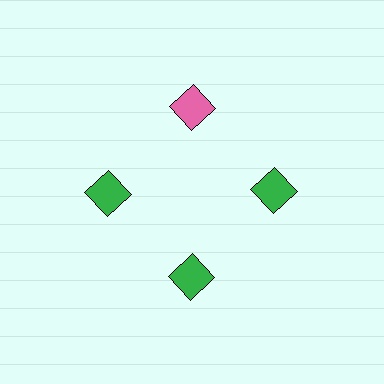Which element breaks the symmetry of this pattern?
The pink diamond at roughly the 12 o'clock position breaks the symmetry. All other shapes are green diamonds.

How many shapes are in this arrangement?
There are 4 shapes arranged in a ring pattern.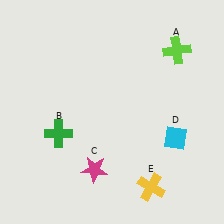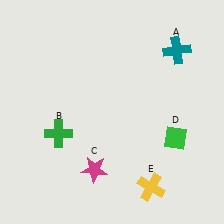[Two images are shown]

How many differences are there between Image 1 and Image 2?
There are 2 differences between the two images.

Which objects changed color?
A changed from lime to teal. D changed from cyan to green.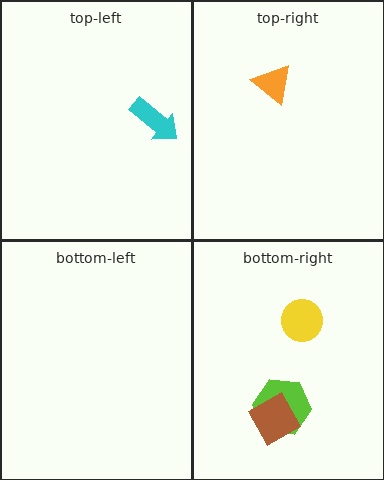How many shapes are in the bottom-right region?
3.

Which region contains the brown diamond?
The bottom-right region.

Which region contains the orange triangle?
The top-right region.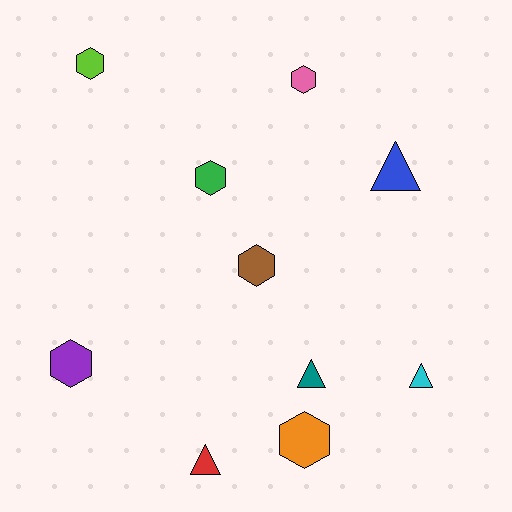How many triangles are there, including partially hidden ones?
There are 4 triangles.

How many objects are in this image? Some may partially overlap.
There are 10 objects.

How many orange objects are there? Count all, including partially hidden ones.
There is 1 orange object.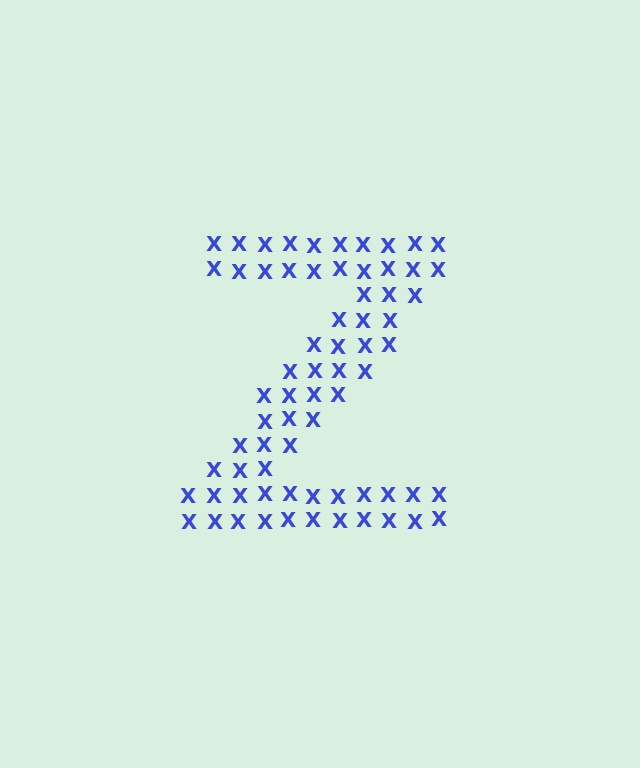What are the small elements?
The small elements are letter X's.